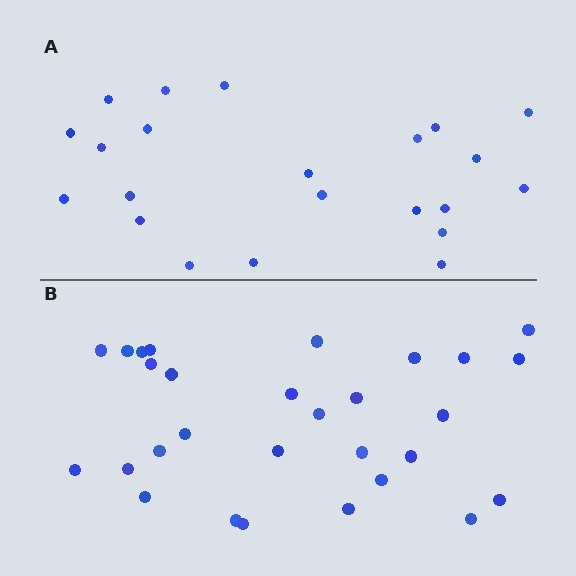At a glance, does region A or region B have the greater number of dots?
Region B (the bottom region) has more dots.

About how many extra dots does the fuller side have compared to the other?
Region B has roughly 8 or so more dots than region A.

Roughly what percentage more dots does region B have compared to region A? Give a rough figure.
About 30% more.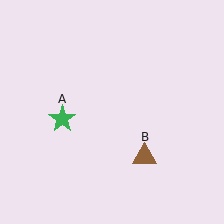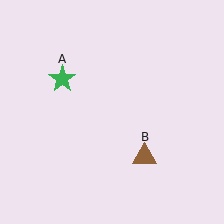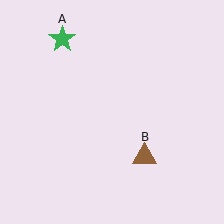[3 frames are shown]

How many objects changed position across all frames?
1 object changed position: green star (object A).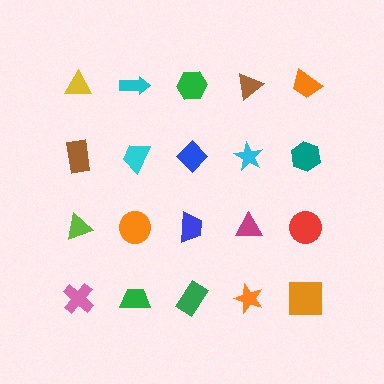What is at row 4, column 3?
A green rectangle.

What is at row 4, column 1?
A pink cross.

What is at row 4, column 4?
An orange star.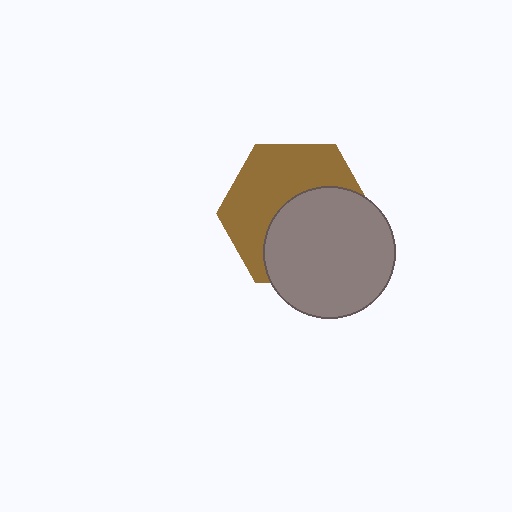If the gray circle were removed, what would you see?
You would see the complete brown hexagon.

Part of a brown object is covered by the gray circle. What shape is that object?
It is a hexagon.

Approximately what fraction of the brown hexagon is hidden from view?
Roughly 49% of the brown hexagon is hidden behind the gray circle.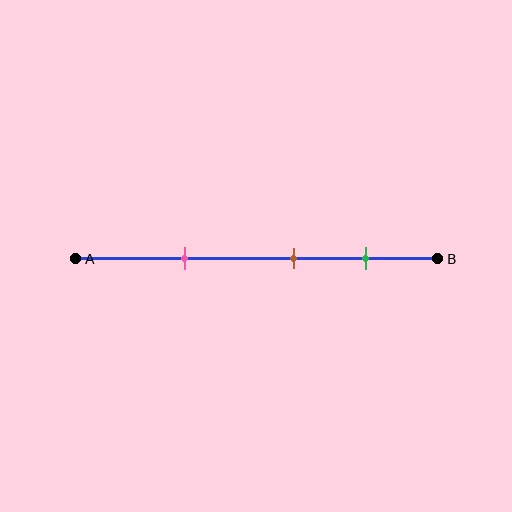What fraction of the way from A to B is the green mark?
The green mark is approximately 80% (0.8) of the way from A to B.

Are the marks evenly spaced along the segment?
Yes, the marks are approximately evenly spaced.